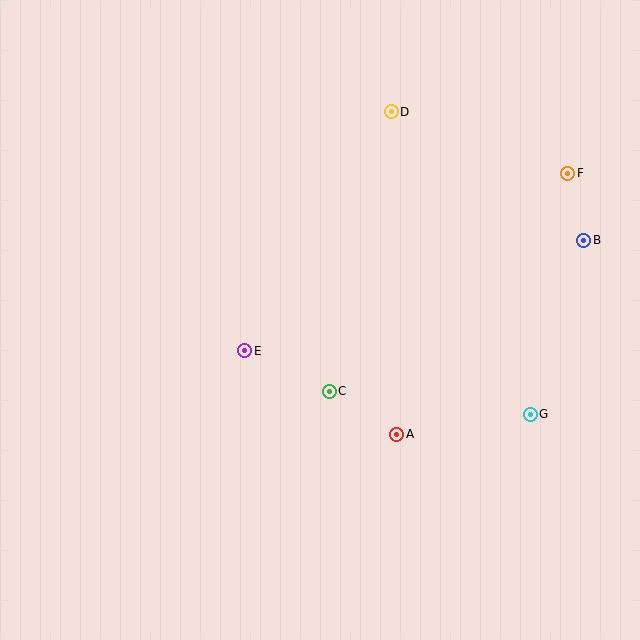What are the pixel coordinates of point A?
Point A is at (397, 434).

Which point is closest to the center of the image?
Point C at (329, 391) is closest to the center.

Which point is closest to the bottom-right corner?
Point G is closest to the bottom-right corner.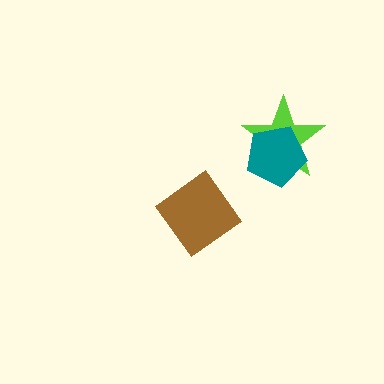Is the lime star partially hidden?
Yes, it is partially covered by another shape.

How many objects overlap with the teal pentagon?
1 object overlaps with the teal pentagon.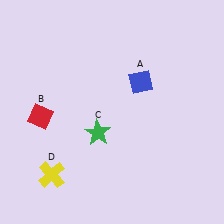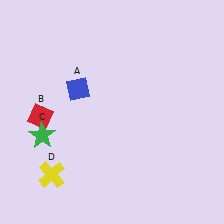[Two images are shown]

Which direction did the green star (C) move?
The green star (C) moved left.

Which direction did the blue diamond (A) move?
The blue diamond (A) moved left.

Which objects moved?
The objects that moved are: the blue diamond (A), the green star (C).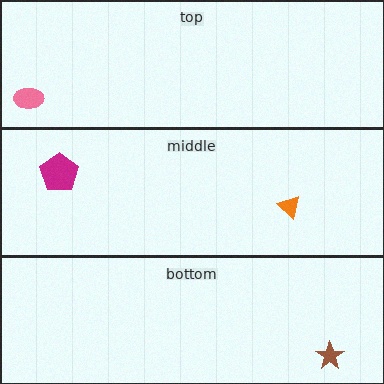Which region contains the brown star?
The bottom region.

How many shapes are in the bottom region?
1.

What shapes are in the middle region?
The orange triangle, the magenta pentagon.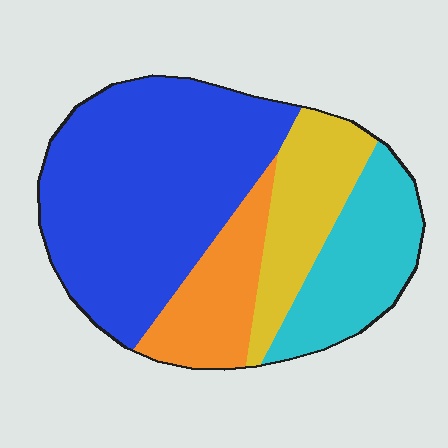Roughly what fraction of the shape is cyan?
Cyan takes up about one fifth (1/5) of the shape.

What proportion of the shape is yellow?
Yellow covers 17% of the shape.